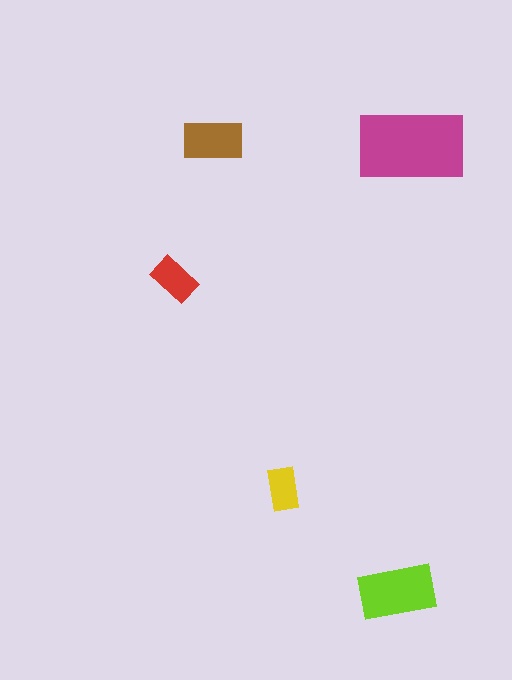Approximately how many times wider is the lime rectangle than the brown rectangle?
About 1.5 times wider.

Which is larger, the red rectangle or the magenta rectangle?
The magenta one.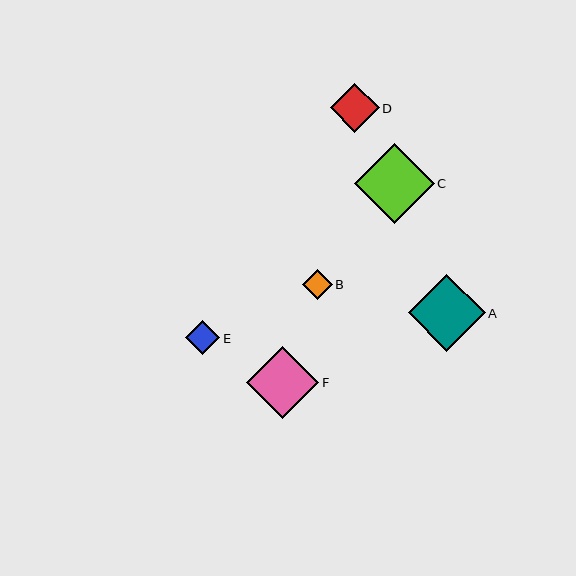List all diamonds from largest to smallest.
From largest to smallest: C, A, F, D, E, B.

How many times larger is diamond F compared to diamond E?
Diamond F is approximately 2.1 times the size of diamond E.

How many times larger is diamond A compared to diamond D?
Diamond A is approximately 1.6 times the size of diamond D.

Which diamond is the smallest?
Diamond B is the smallest with a size of approximately 29 pixels.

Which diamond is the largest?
Diamond C is the largest with a size of approximately 80 pixels.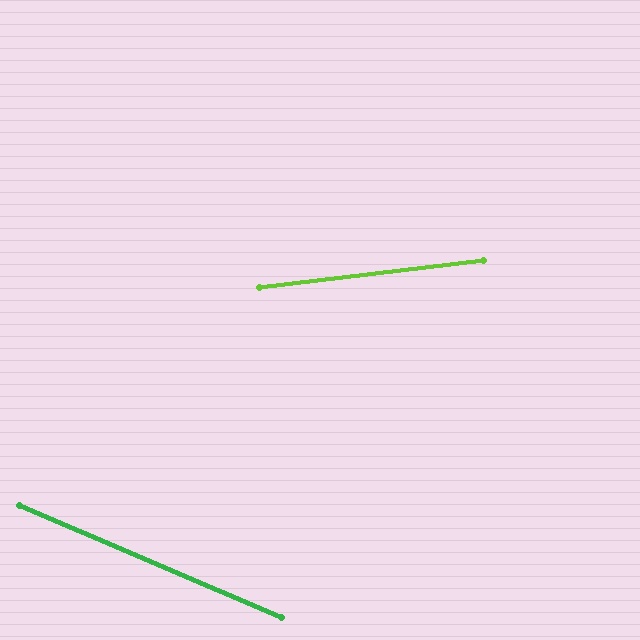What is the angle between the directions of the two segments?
Approximately 30 degrees.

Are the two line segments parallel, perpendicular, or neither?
Neither parallel nor perpendicular — they differ by about 30°.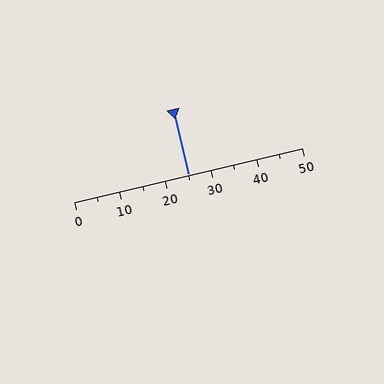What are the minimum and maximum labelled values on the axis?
The axis runs from 0 to 50.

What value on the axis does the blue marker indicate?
The marker indicates approximately 25.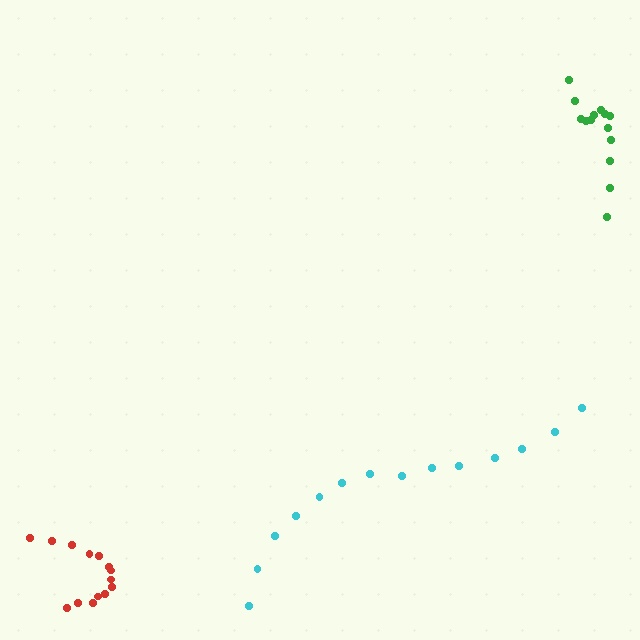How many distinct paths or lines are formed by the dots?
There are 3 distinct paths.